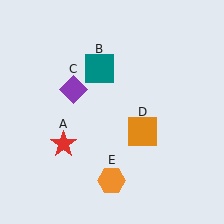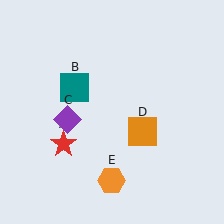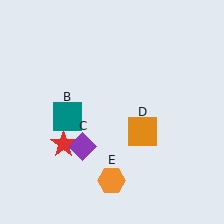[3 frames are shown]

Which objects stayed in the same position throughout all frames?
Red star (object A) and orange square (object D) and orange hexagon (object E) remained stationary.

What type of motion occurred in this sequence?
The teal square (object B), purple diamond (object C) rotated counterclockwise around the center of the scene.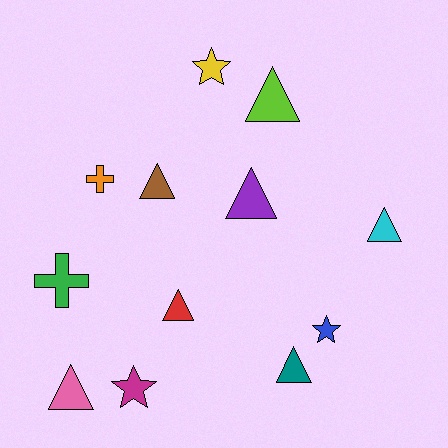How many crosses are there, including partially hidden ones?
There are 2 crosses.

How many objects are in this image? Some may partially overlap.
There are 12 objects.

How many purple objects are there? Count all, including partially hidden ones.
There is 1 purple object.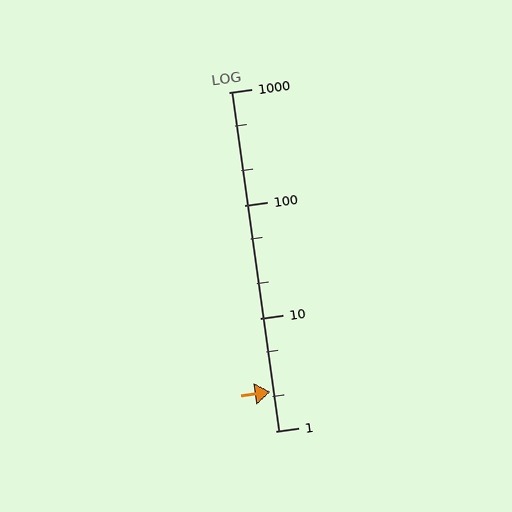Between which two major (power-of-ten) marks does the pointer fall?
The pointer is between 1 and 10.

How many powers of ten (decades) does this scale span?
The scale spans 3 decades, from 1 to 1000.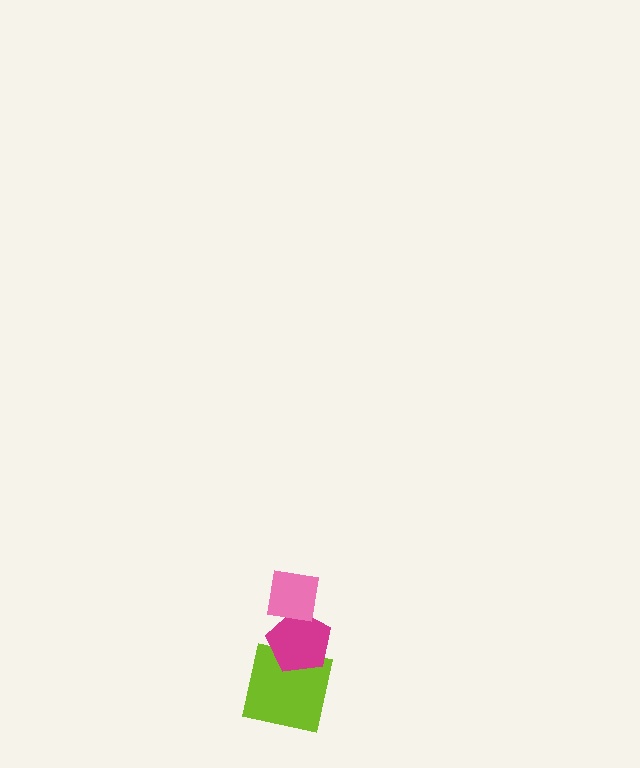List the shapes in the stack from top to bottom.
From top to bottom: the pink square, the magenta pentagon, the lime square.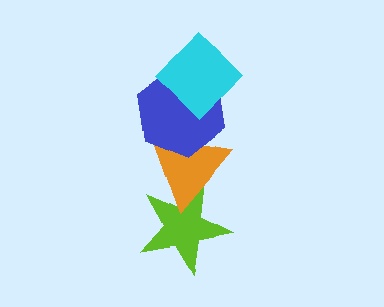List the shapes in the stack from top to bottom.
From top to bottom: the cyan diamond, the blue hexagon, the orange triangle, the lime star.